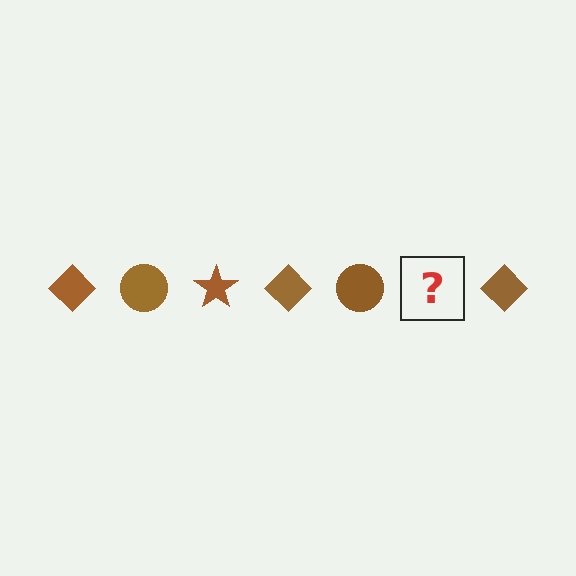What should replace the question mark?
The question mark should be replaced with a brown star.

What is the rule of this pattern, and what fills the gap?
The rule is that the pattern cycles through diamond, circle, star shapes in brown. The gap should be filled with a brown star.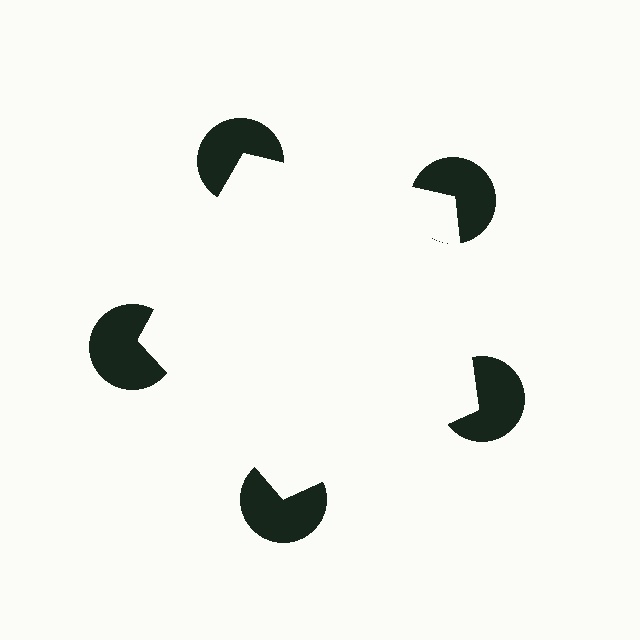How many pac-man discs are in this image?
There are 5 — one at each vertex of the illusory pentagon.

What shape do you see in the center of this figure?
An illusory pentagon — its edges are inferred from the aligned wedge cuts in the pac-man discs, not physically drawn.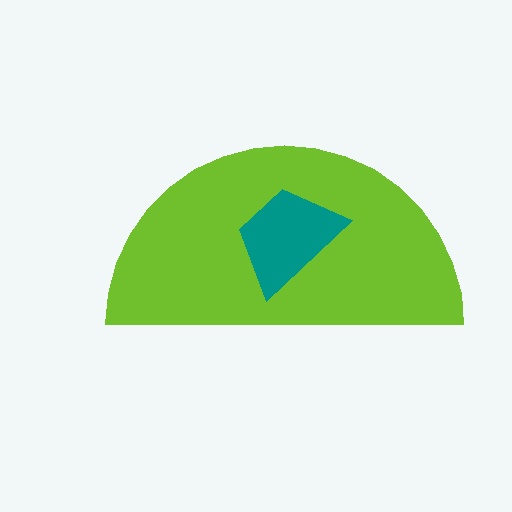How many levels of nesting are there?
2.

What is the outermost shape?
The lime semicircle.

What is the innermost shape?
The teal trapezoid.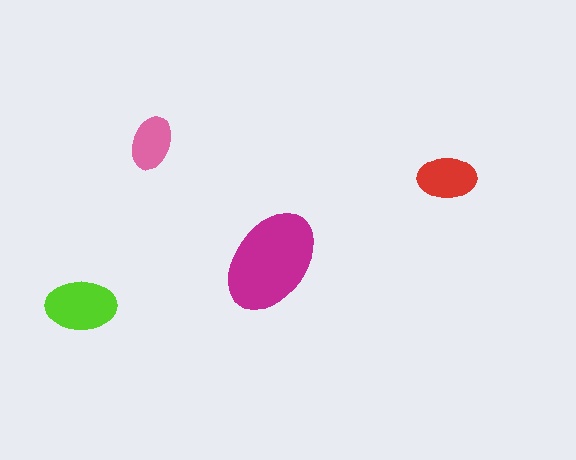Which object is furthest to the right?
The red ellipse is rightmost.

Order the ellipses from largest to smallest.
the magenta one, the lime one, the red one, the pink one.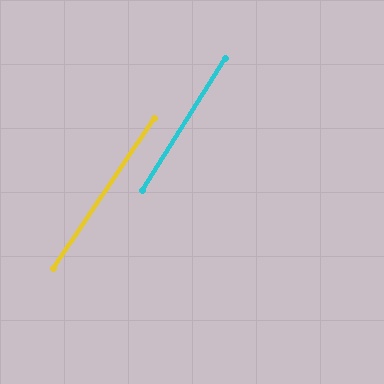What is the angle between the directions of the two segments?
Approximately 2 degrees.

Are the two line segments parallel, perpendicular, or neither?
Parallel — their directions differ by only 2.0°.